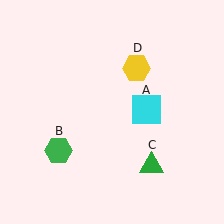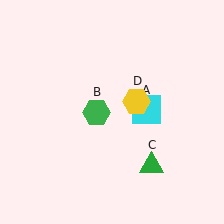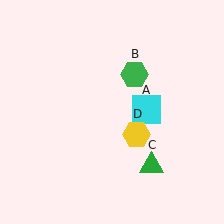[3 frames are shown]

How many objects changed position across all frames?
2 objects changed position: green hexagon (object B), yellow hexagon (object D).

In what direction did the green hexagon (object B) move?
The green hexagon (object B) moved up and to the right.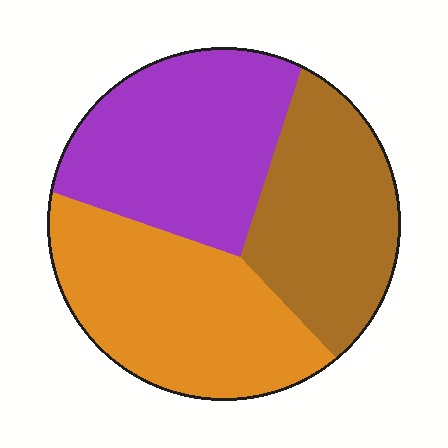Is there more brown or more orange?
Orange.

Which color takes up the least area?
Brown, at roughly 30%.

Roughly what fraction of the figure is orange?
Orange takes up about three eighths (3/8) of the figure.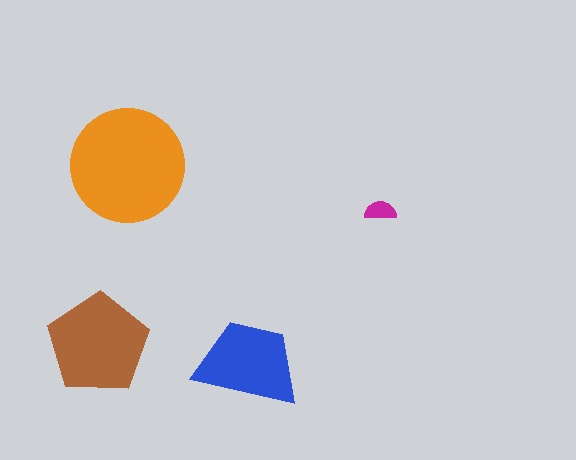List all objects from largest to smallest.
The orange circle, the brown pentagon, the blue trapezoid, the magenta semicircle.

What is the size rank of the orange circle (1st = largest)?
1st.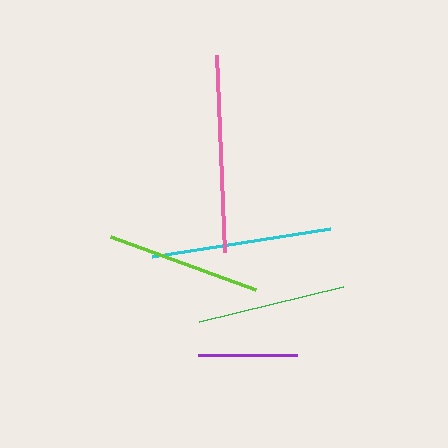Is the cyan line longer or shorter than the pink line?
The pink line is longer than the cyan line.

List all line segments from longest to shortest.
From longest to shortest: pink, cyan, lime, green, purple.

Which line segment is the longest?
The pink line is the longest at approximately 198 pixels.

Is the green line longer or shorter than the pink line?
The pink line is longer than the green line.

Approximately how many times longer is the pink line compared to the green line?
The pink line is approximately 1.3 times the length of the green line.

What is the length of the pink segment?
The pink segment is approximately 198 pixels long.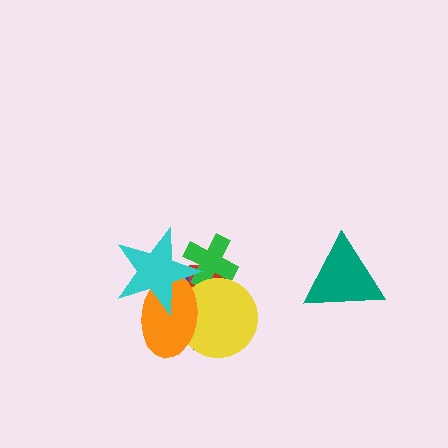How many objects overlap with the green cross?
4 objects overlap with the green cross.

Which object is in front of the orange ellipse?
The cyan star is in front of the orange ellipse.